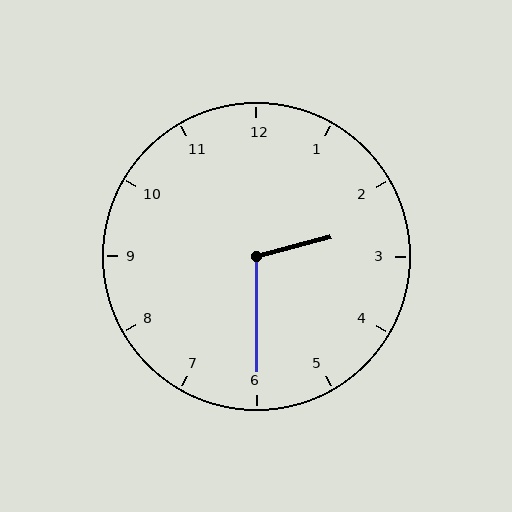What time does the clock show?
2:30.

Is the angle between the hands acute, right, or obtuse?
It is obtuse.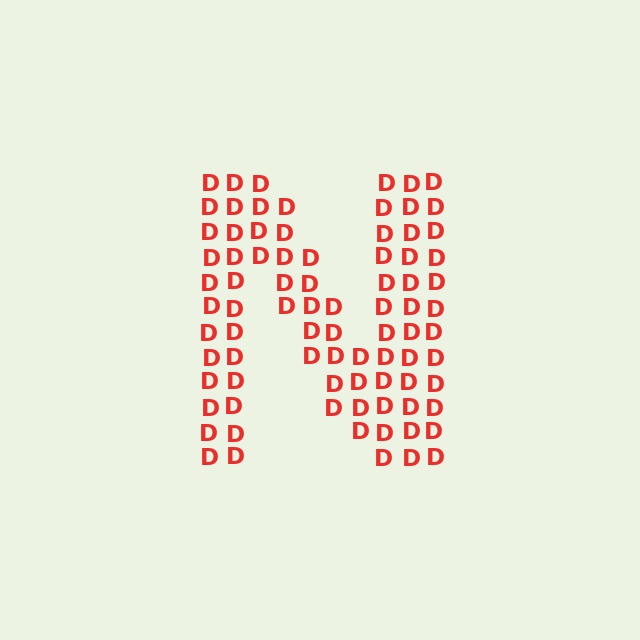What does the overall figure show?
The overall figure shows the letter N.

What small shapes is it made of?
It is made of small letter D's.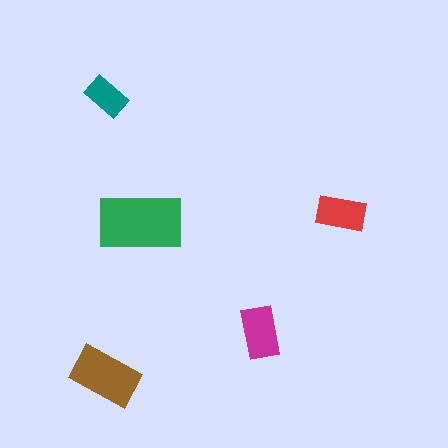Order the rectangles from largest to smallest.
the green one, the brown one, the magenta one, the red one, the teal one.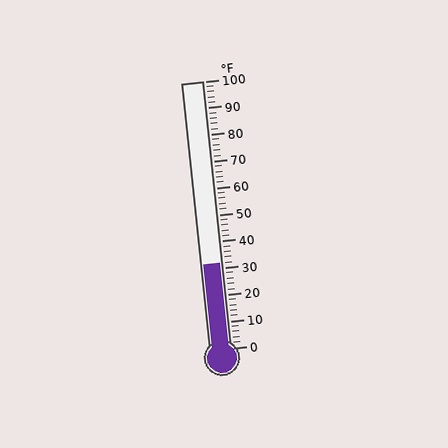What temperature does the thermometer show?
The thermometer shows approximately 32°F.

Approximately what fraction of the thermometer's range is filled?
The thermometer is filled to approximately 30% of its range.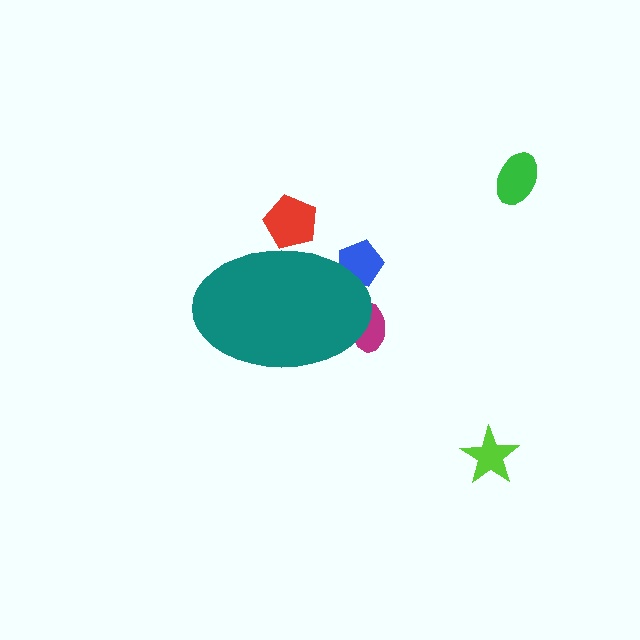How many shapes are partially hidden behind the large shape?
3 shapes are partially hidden.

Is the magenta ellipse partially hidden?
Yes, the magenta ellipse is partially hidden behind the teal ellipse.